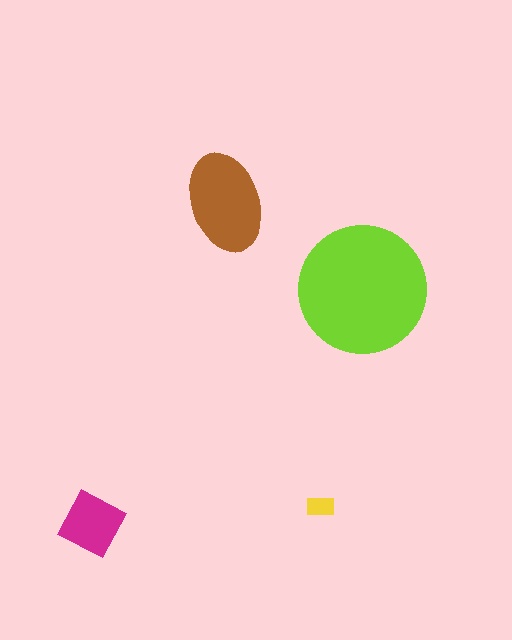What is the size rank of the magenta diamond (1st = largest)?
3rd.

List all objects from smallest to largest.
The yellow rectangle, the magenta diamond, the brown ellipse, the lime circle.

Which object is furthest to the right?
The lime circle is rightmost.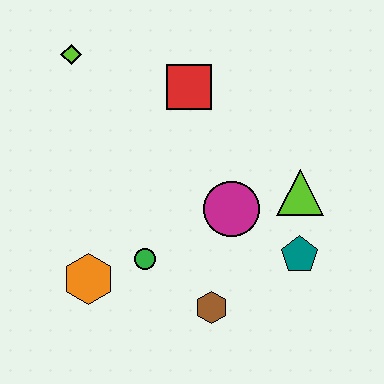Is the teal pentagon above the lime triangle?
No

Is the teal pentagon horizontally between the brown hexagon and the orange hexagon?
No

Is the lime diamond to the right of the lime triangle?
No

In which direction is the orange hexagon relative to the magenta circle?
The orange hexagon is to the left of the magenta circle.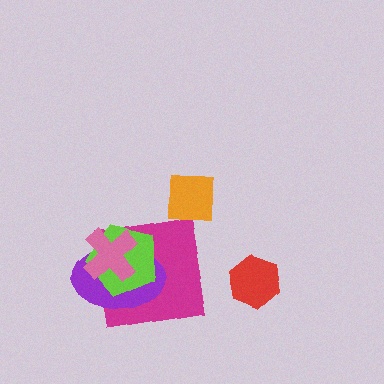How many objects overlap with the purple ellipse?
3 objects overlap with the purple ellipse.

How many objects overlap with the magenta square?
3 objects overlap with the magenta square.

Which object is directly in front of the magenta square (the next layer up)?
The purple ellipse is directly in front of the magenta square.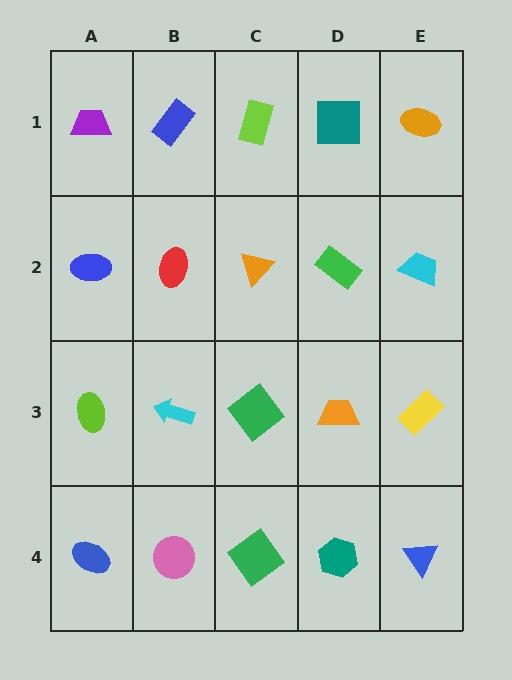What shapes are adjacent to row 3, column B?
A red ellipse (row 2, column B), a pink circle (row 4, column B), a lime ellipse (row 3, column A), a green diamond (row 3, column C).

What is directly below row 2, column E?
A yellow rectangle.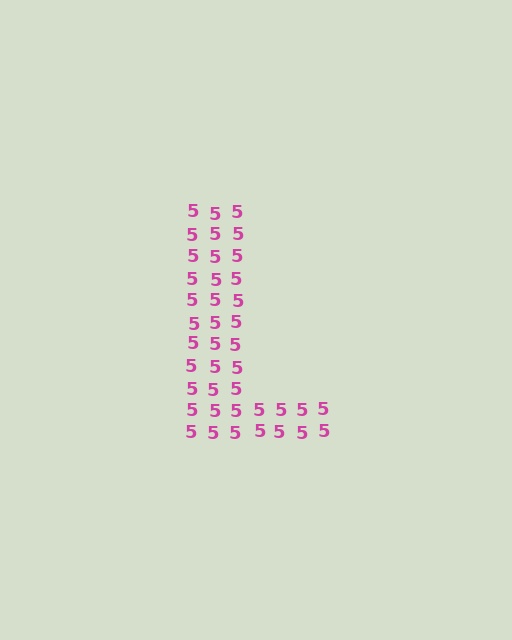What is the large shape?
The large shape is the letter L.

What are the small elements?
The small elements are digit 5's.